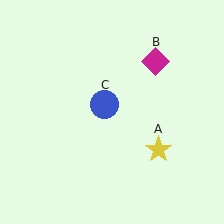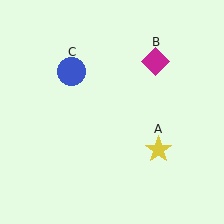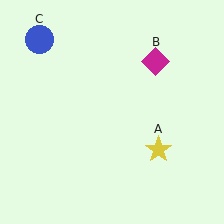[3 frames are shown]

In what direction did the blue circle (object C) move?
The blue circle (object C) moved up and to the left.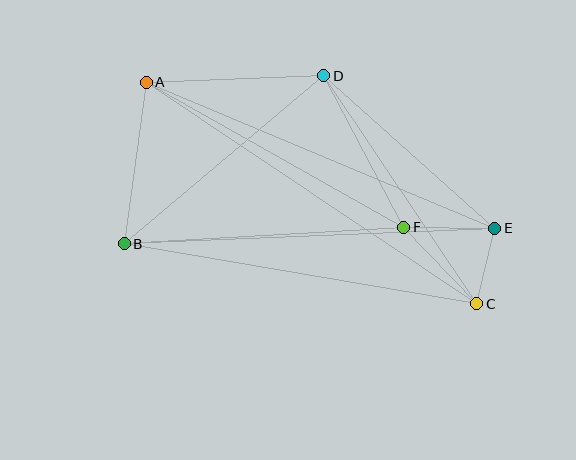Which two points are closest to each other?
Points C and E are closest to each other.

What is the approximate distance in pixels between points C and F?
The distance between C and F is approximately 106 pixels.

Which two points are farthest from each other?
Points A and C are farthest from each other.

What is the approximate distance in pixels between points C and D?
The distance between C and D is approximately 275 pixels.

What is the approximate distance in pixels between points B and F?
The distance between B and F is approximately 280 pixels.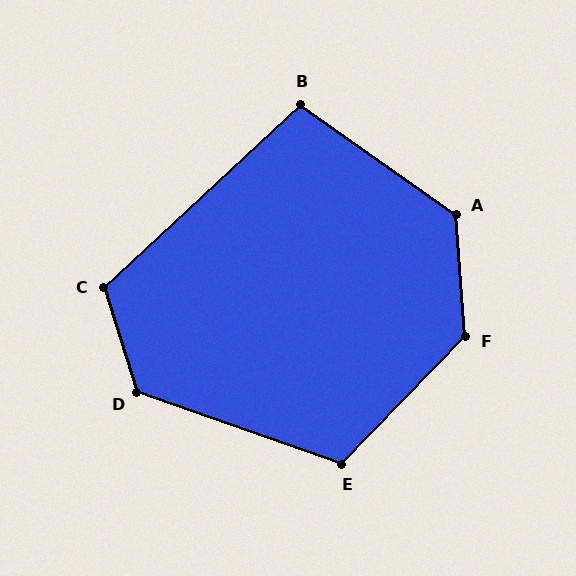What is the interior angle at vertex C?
Approximately 116 degrees (obtuse).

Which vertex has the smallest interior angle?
B, at approximately 102 degrees.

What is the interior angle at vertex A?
Approximately 129 degrees (obtuse).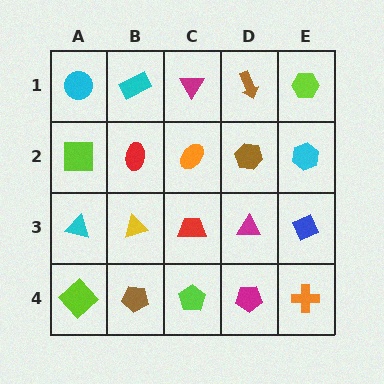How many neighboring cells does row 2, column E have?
3.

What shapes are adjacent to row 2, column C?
A magenta triangle (row 1, column C), a red trapezoid (row 3, column C), a red ellipse (row 2, column B), a brown hexagon (row 2, column D).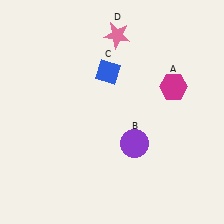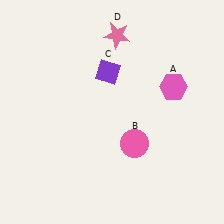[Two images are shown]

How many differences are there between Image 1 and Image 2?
There are 3 differences between the two images.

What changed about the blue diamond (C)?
In Image 1, C is blue. In Image 2, it changed to purple.